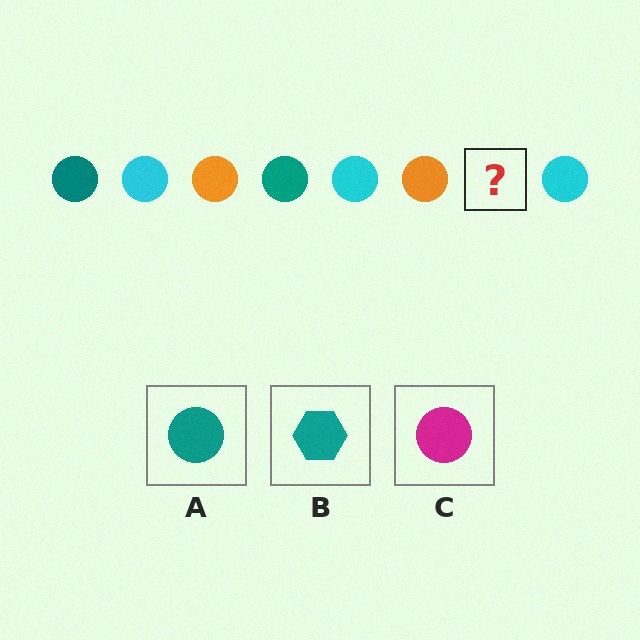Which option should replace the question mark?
Option A.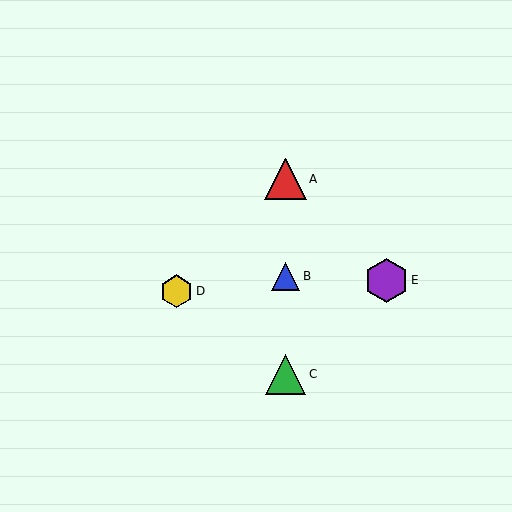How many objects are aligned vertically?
3 objects (A, B, C) are aligned vertically.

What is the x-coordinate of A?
Object A is at x≈285.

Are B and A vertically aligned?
Yes, both are at x≈285.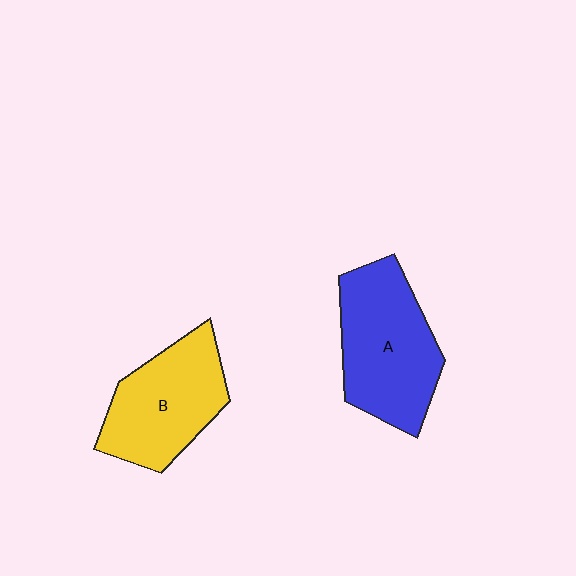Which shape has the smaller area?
Shape B (yellow).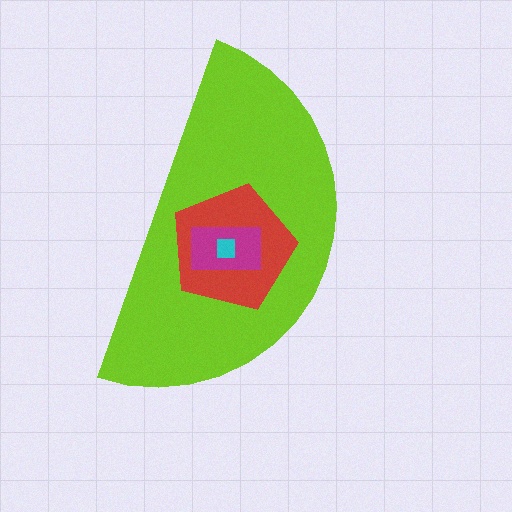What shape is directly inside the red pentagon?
The magenta rectangle.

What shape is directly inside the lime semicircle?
The red pentagon.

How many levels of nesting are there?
4.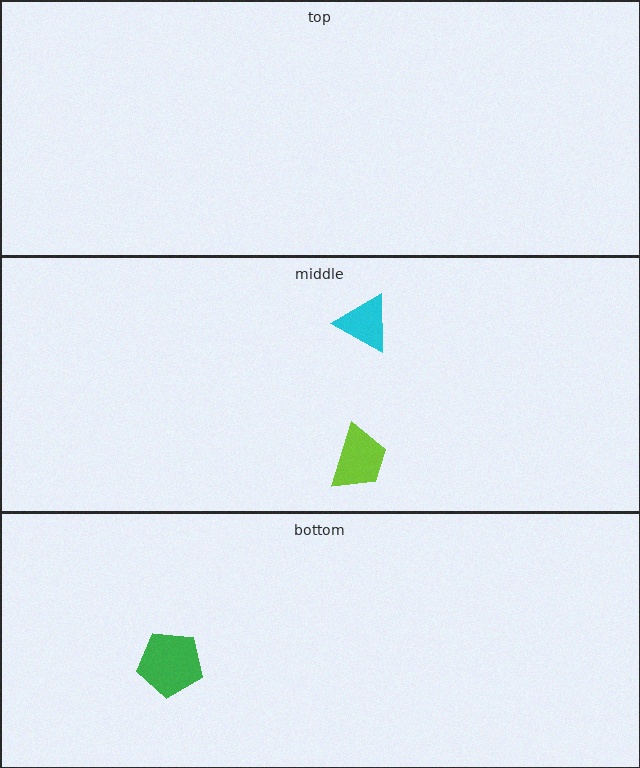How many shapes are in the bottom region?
1.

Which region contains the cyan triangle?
The middle region.